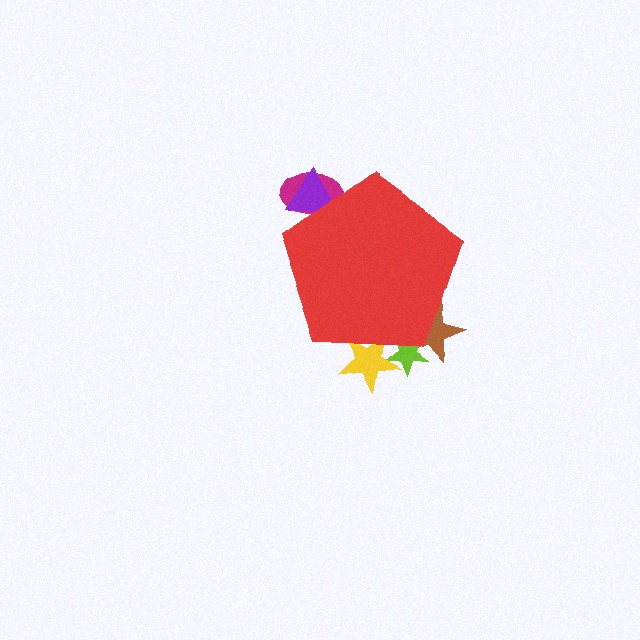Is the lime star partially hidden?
Yes, the lime star is partially hidden behind the red pentagon.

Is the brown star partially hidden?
Yes, the brown star is partially hidden behind the red pentagon.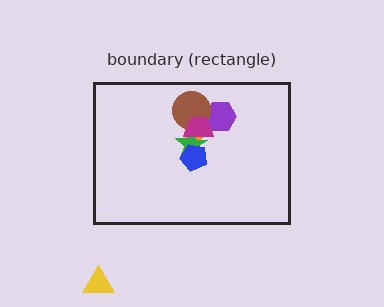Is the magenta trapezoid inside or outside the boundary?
Inside.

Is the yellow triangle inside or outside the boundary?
Outside.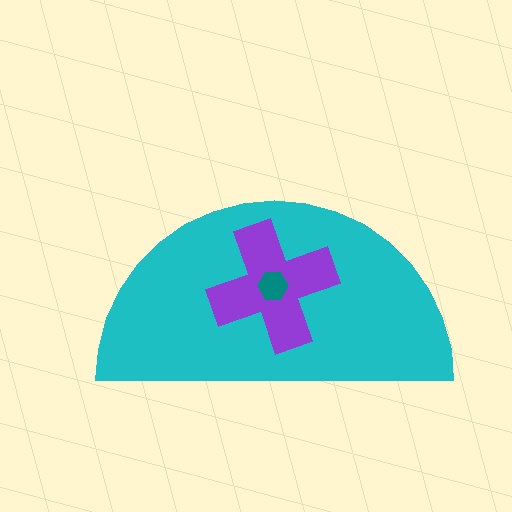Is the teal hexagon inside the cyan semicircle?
Yes.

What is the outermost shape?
The cyan semicircle.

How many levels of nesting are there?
3.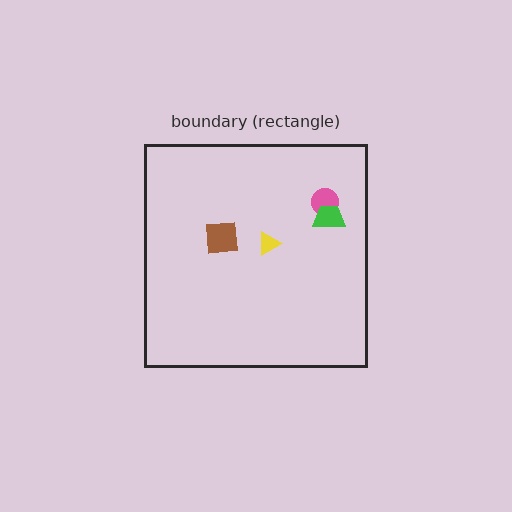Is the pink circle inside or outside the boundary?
Inside.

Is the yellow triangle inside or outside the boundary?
Inside.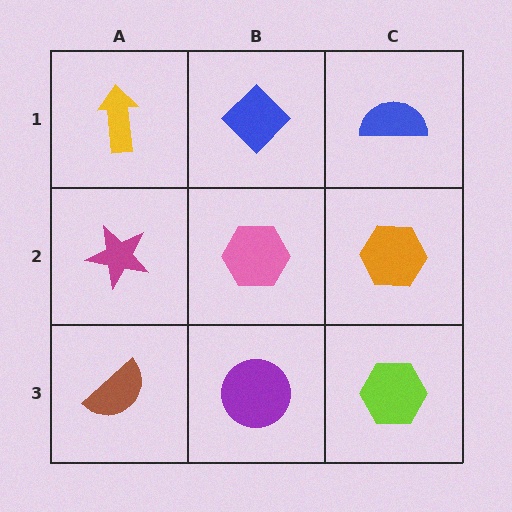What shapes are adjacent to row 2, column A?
A yellow arrow (row 1, column A), a brown semicircle (row 3, column A), a pink hexagon (row 2, column B).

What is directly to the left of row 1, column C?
A blue diamond.